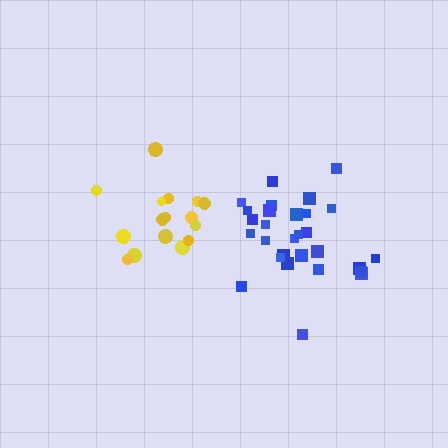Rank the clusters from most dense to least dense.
yellow, blue.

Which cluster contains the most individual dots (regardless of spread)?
Blue (29).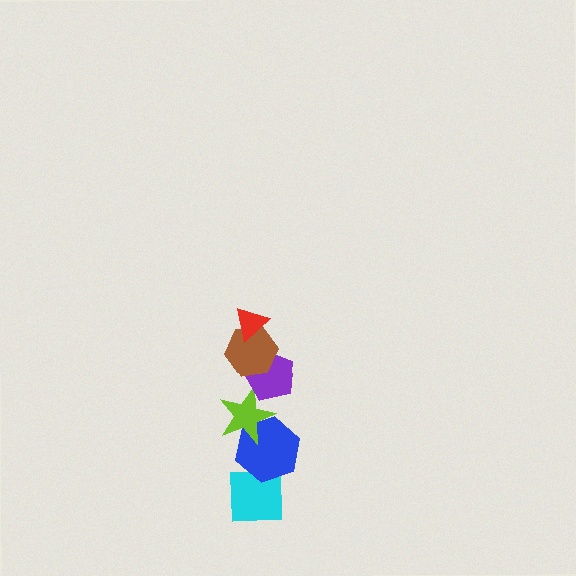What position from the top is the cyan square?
The cyan square is 6th from the top.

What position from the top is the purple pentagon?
The purple pentagon is 3rd from the top.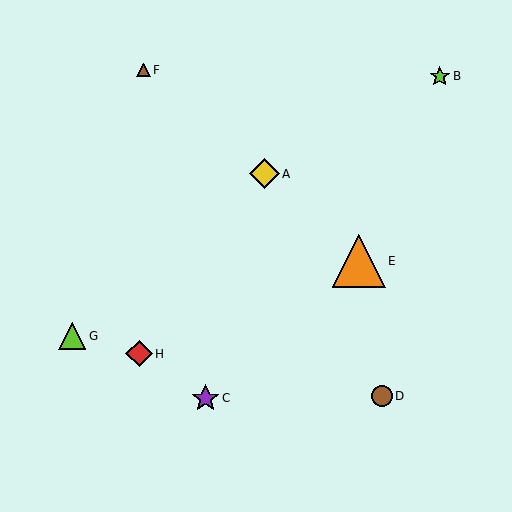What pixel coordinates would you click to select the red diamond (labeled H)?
Click at (139, 354) to select the red diamond H.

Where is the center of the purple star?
The center of the purple star is at (205, 398).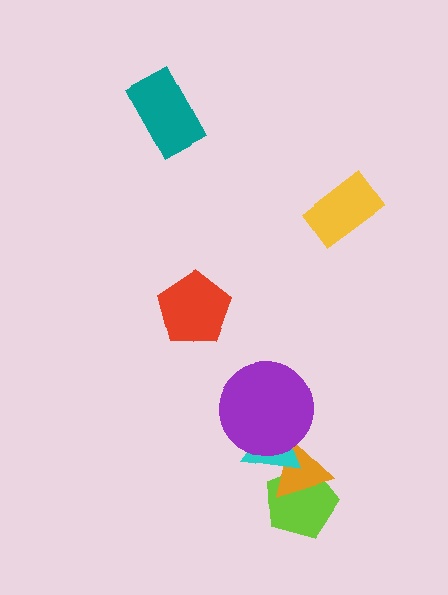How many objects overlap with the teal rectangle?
0 objects overlap with the teal rectangle.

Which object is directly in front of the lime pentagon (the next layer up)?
The orange triangle is directly in front of the lime pentagon.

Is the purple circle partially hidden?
No, no other shape covers it.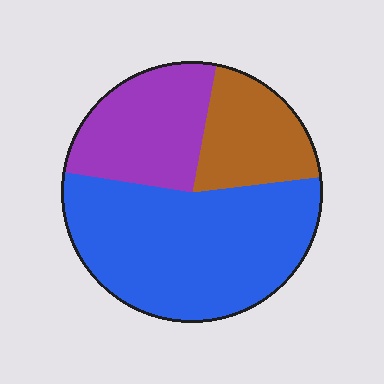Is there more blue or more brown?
Blue.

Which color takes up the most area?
Blue, at roughly 55%.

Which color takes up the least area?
Brown, at roughly 20%.